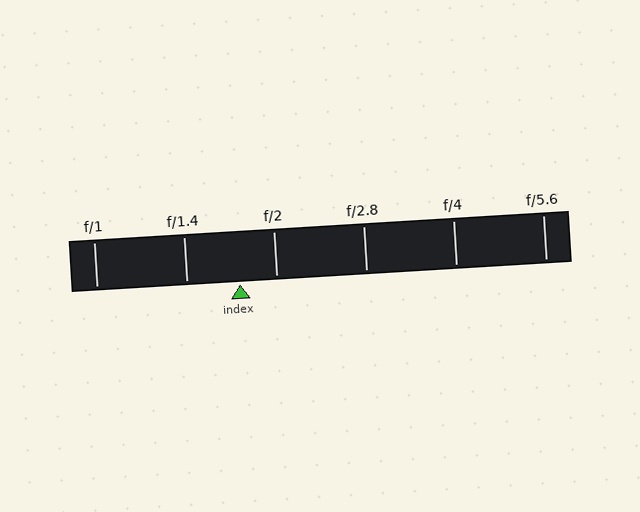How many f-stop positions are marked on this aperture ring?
There are 6 f-stop positions marked.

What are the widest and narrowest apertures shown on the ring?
The widest aperture shown is f/1 and the narrowest is f/5.6.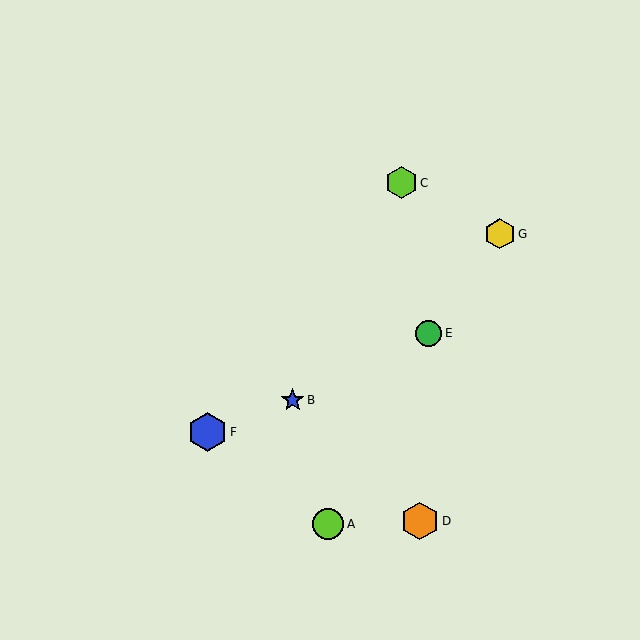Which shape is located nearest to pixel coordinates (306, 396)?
The blue star (labeled B) at (293, 400) is nearest to that location.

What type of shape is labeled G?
Shape G is a yellow hexagon.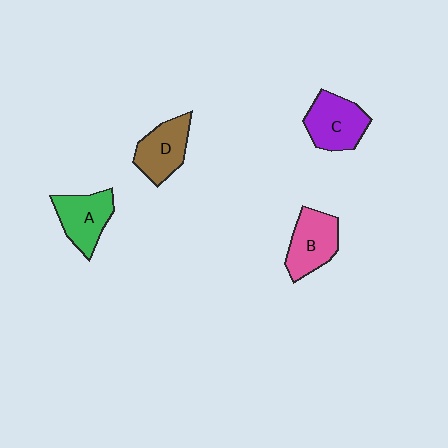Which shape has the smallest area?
Shape D (brown).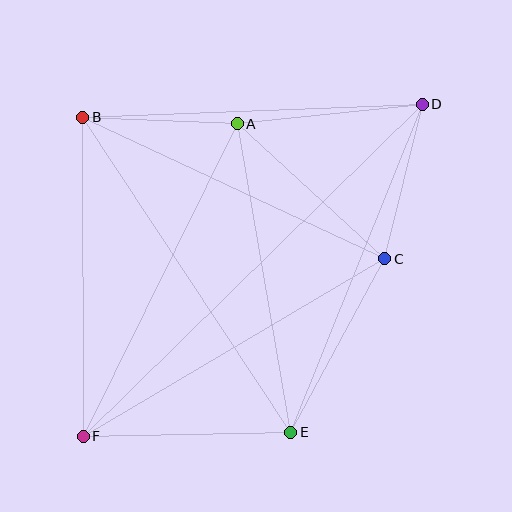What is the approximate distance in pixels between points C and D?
The distance between C and D is approximately 159 pixels.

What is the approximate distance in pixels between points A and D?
The distance between A and D is approximately 186 pixels.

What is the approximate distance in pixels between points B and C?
The distance between B and C is approximately 333 pixels.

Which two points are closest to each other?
Points A and B are closest to each other.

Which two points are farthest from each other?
Points D and F are farthest from each other.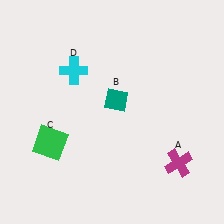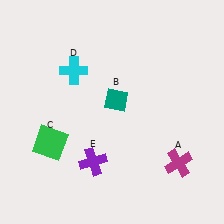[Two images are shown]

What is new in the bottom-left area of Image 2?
A purple cross (E) was added in the bottom-left area of Image 2.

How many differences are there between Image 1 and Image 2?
There is 1 difference between the two images.